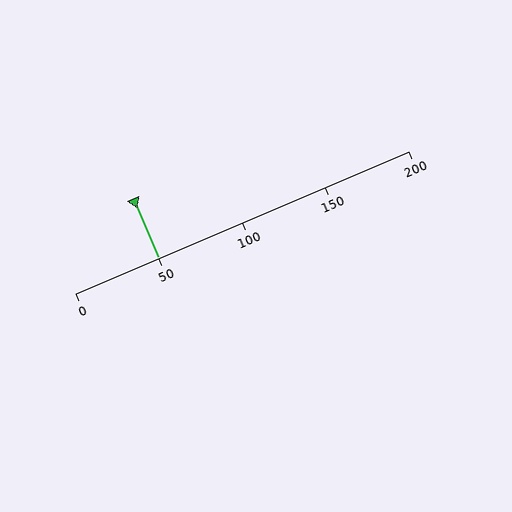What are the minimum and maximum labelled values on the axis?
The axis runs from 0 to 200.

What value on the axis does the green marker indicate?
The marker indicates approximately 50.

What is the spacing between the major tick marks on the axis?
The major ticks are spaced 50 apart.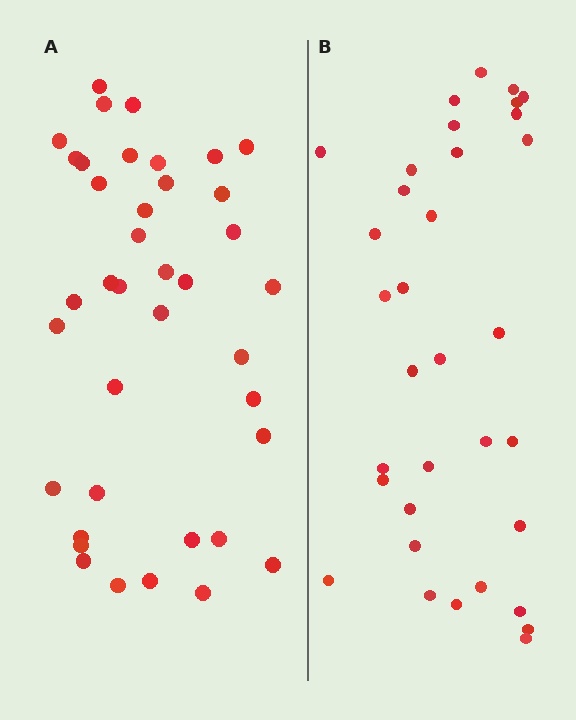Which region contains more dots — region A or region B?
Region A (the left region) has more dots.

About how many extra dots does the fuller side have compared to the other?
Region A has about 5 more dots than region B.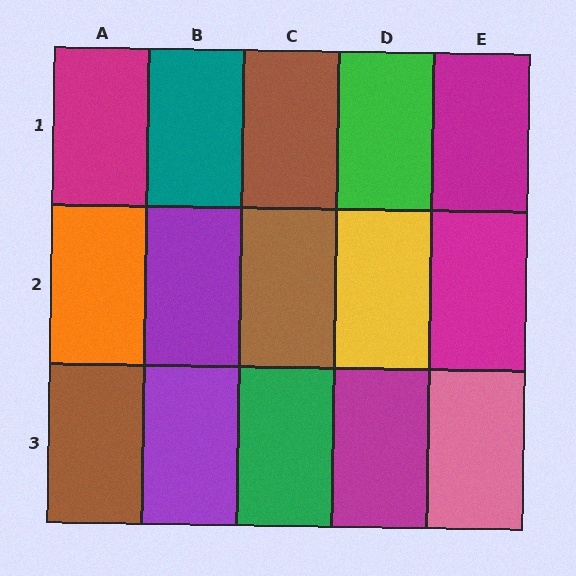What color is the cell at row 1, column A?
Magenta.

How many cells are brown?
3 cells are brown.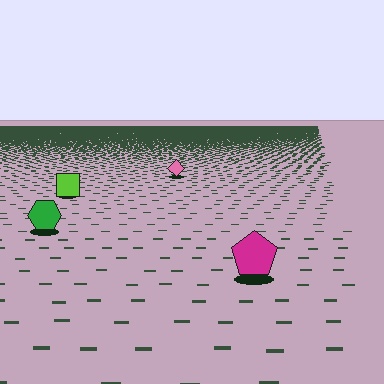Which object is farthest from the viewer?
The pink diamond is farthest from the viewer. It appears smaller and the ground texture around it is denser.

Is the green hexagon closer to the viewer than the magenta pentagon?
No. The magenta pentagon is closer — you can tell from the texture gradient: the ground texture is coarser near it.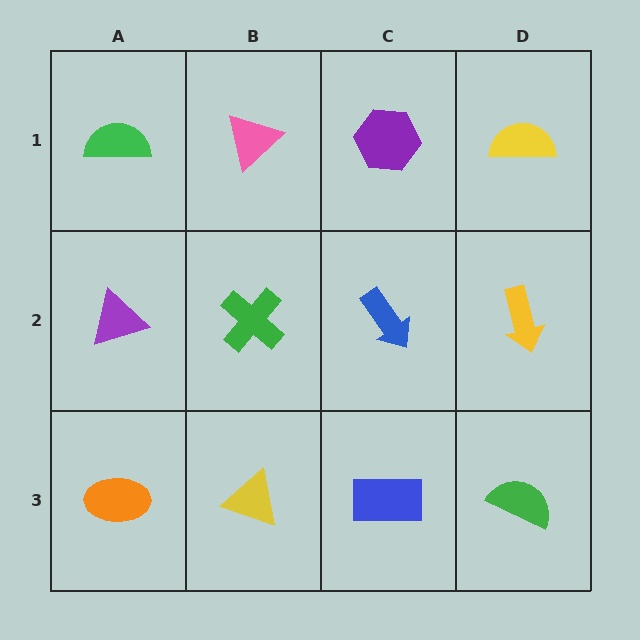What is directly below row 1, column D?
A yellow arrow.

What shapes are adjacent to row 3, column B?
A green cross (row 2, column B), an orange ellipse (row 3, column A), a blue rectangle (row 3, column C).